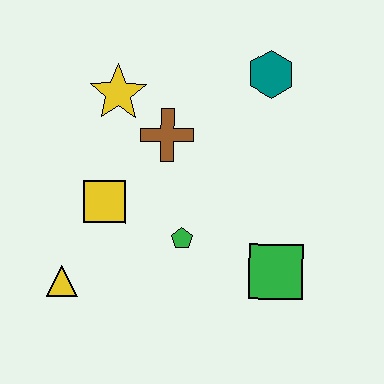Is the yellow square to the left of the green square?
Yes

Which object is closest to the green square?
The green pentagon is closest to the green square.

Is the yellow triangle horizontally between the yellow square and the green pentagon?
No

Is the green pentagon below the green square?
No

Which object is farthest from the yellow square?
The teal hexagon is farthest from the yellow square.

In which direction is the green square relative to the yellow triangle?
The green square is to the right of the yellow triangle.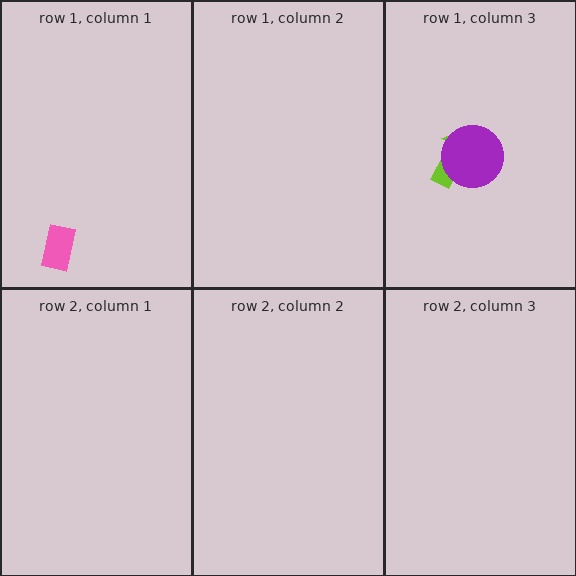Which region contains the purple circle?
The row 1, column 3 region.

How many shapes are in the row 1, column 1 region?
1.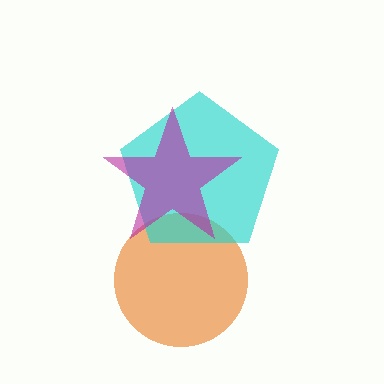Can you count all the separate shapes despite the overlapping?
Yes, there are 3 separate shapes.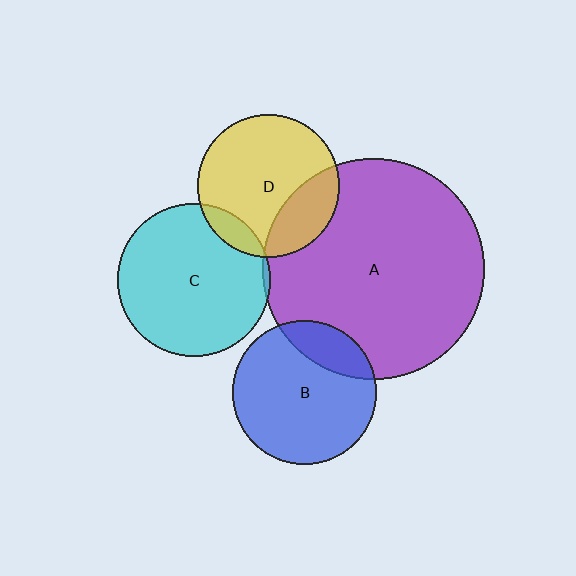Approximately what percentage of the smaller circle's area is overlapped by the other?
Approximately 10%.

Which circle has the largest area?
Circle A (purple).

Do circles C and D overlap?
Yes.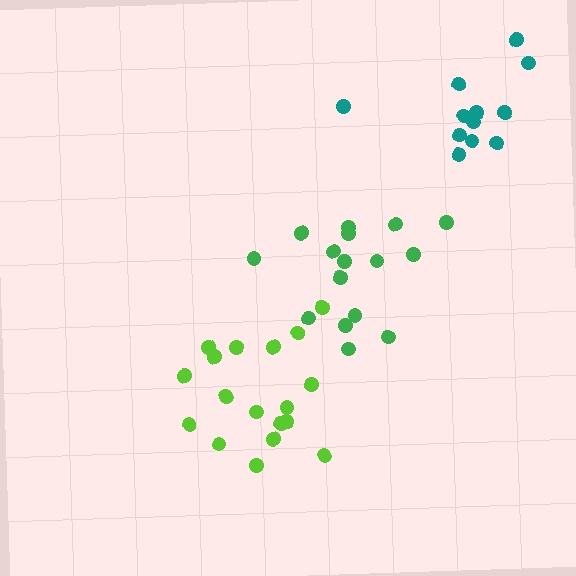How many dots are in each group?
Group 1: 16 dots, Group 2: 18 dots, Group 3: 12 dots (46 total).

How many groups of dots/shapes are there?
There are 3 groups.